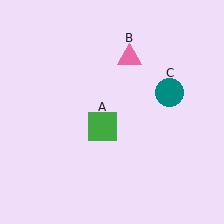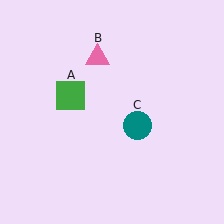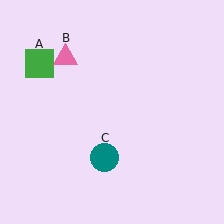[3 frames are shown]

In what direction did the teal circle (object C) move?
The teal circle (object C) moved down and to the left.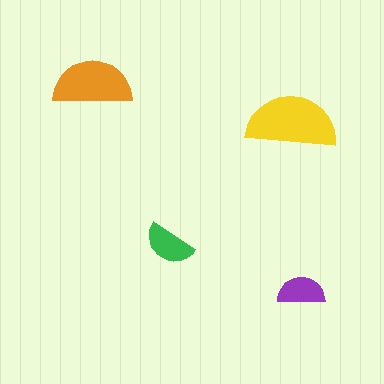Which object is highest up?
The orange semicircle is topmost.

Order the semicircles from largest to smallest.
the yellow one, the orange one, the green one, the purple one.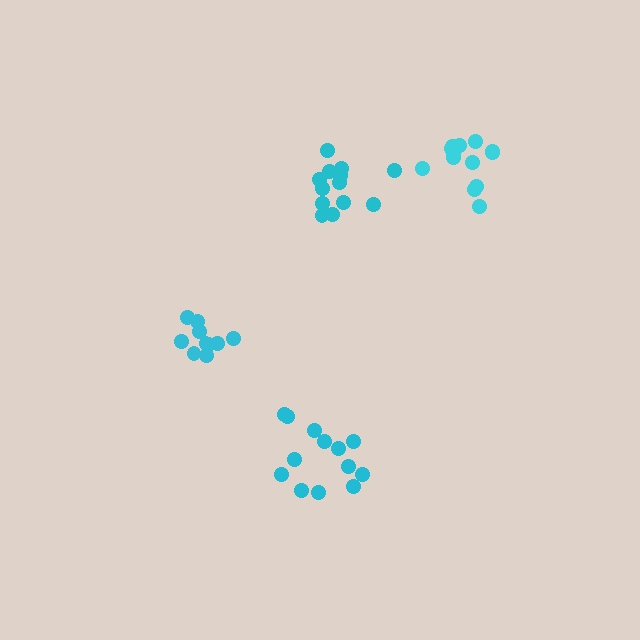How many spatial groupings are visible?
There are 4 spatial groupings.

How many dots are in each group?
Group 1: 13 dots, Group 2: 13 dots, Group 3: 13 dots, Group 4: 10 dots (49 total).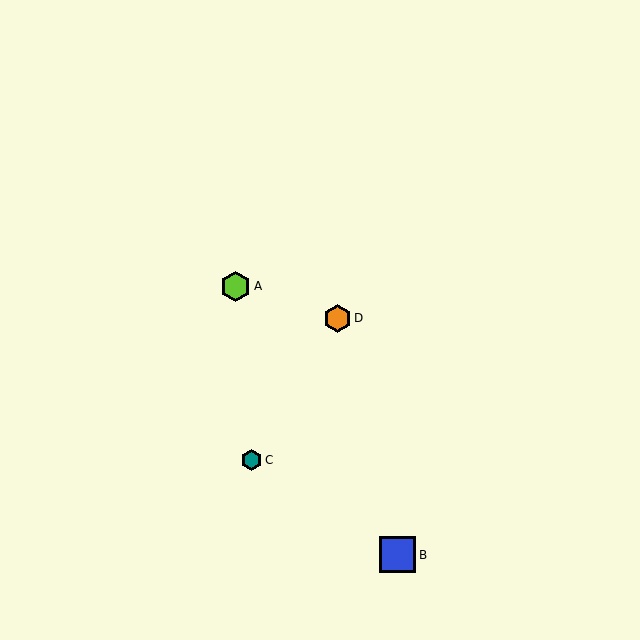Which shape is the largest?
The blue square (labeled B) is the largest.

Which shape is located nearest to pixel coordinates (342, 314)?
The orange hexagon (labeled D) at (337, 318) is nearest to that location.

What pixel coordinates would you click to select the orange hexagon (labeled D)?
Click at (337, 318) to select the orange hexagon D.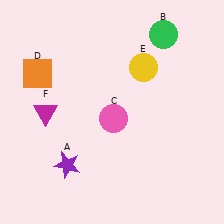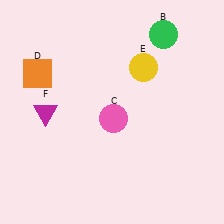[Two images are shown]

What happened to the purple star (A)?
The purple star (A) was removed in Image 2. It was in the bottom-left area of Image 1.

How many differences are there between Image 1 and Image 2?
There is 1 difference between the two images.